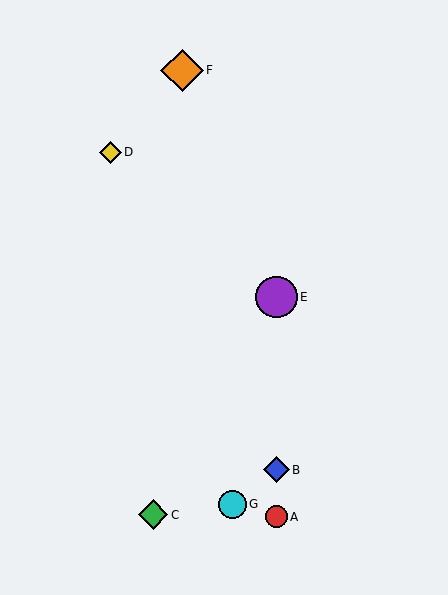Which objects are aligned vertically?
Objects A, B, E are aligned vertically.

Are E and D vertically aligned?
No, E is at x≈277 and D is at x≈110.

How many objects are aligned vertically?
3 objects (A, B, E) are aligned vertically.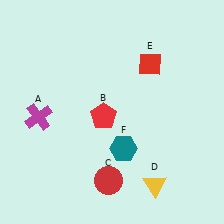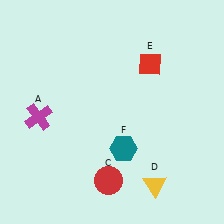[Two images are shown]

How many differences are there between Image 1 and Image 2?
There is 1 difference between the two images.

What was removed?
The red pentagon (B) was removed in Image 2.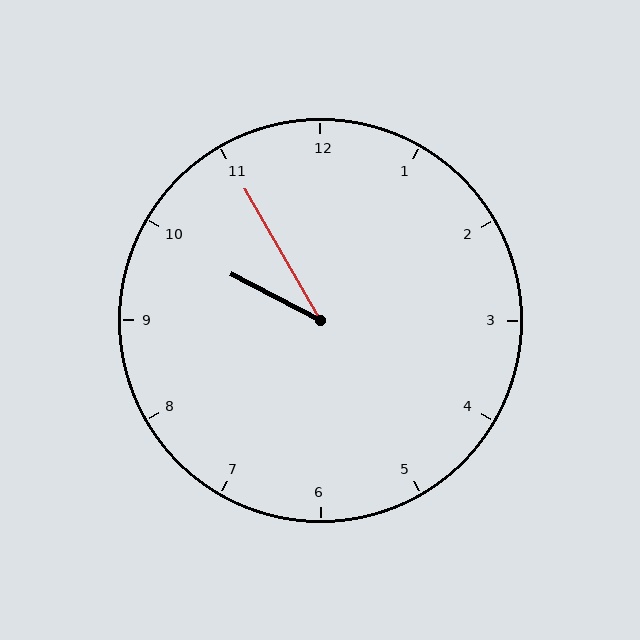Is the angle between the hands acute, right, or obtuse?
It is acute.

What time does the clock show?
9:55.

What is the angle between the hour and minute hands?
Approximately 32 degrees.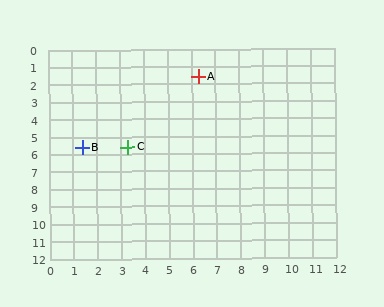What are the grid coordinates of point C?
Point C is at approximately (3.3, 5.6).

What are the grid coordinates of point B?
Point B is at approximately (1.4, 5.6).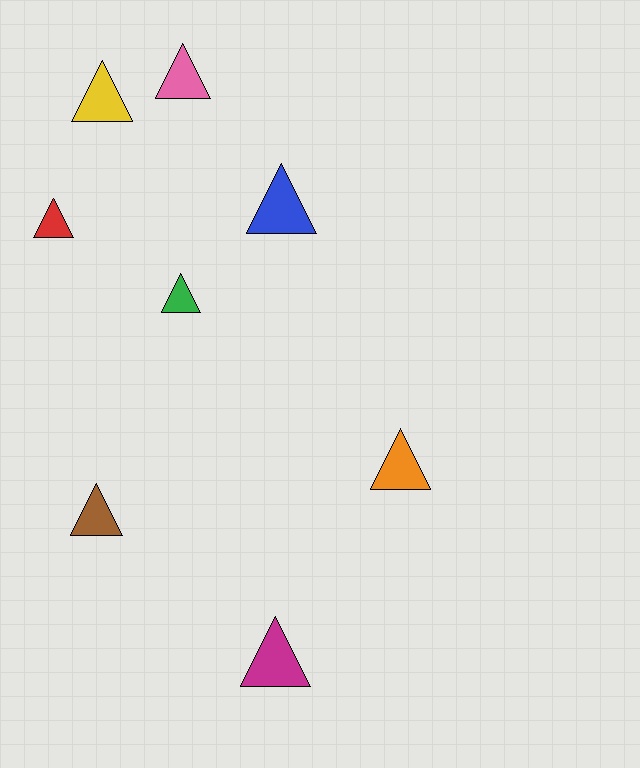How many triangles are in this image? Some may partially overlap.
There are 8 triangles.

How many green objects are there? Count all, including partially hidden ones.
There is 1 green object.